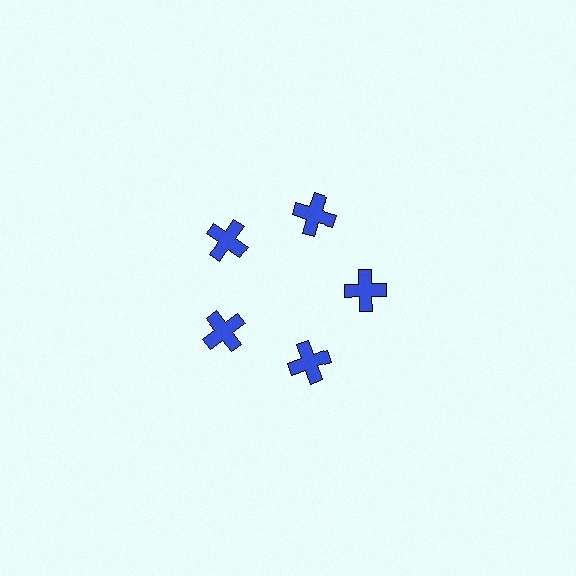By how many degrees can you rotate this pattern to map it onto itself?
The pattern maps onto itself every 72 degrees of rotation.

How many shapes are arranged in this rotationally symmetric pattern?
There are 5 shapes, arranged in 5 groups of 1.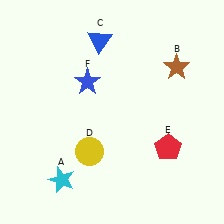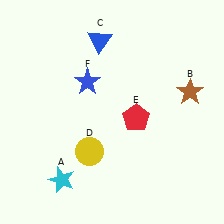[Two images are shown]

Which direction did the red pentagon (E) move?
The red pentagon (E) moved left.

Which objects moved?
The objects that moved are: the brown star (B), the red pentagon (E).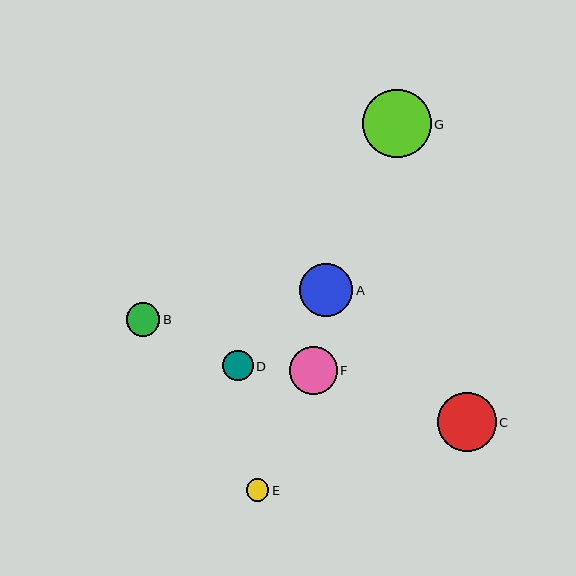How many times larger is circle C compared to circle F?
Circle C is approximately 1.2 times the size of circle F.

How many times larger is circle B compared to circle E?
Circle B is approximately 1.5 times the size of circle E.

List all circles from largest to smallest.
From largest to smallest: G, C, A, F, B, D, E.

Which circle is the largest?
Circle G is the largest with a size of approximately 69 pixels.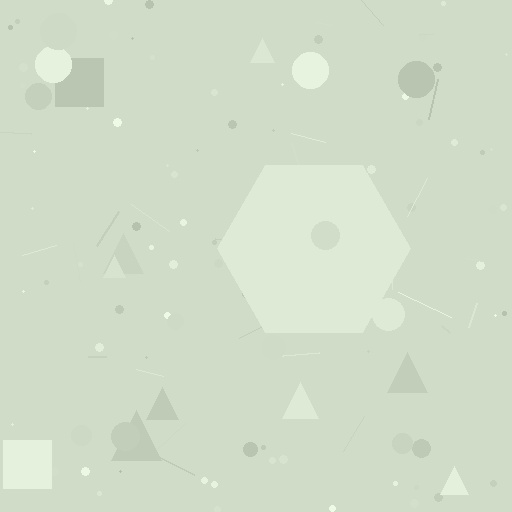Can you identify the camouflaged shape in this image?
The camouflaged shape is a hexagon.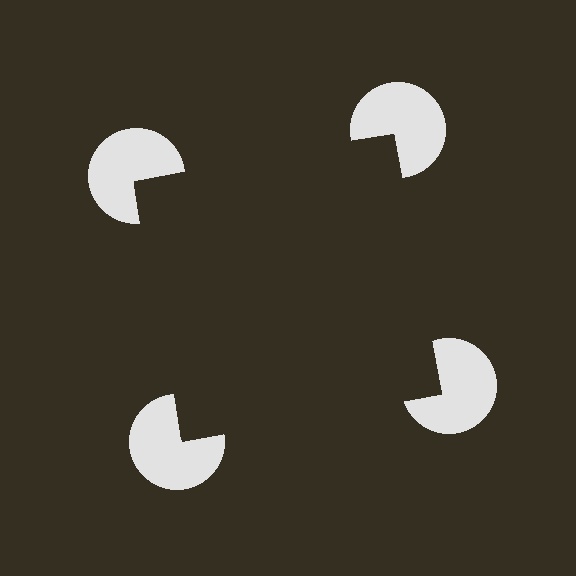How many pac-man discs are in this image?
There are 4 — one at each vertex of the illusory square.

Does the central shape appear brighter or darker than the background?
It typically appears slightly darker than the background, even though no actual brightness change is drawn.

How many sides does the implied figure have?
4 sides.